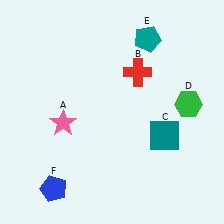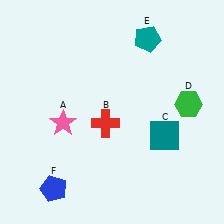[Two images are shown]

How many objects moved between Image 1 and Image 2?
1 object moved between the two images.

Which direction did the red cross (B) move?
The red cross (B) moved down.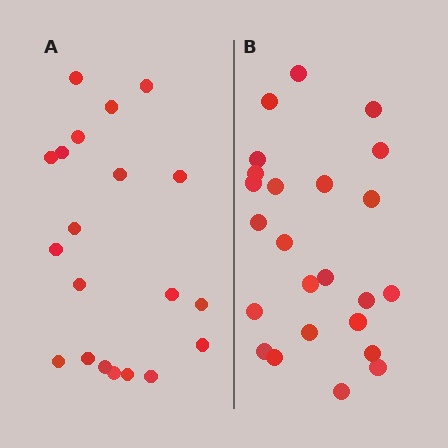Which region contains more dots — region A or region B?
Region B (the right region) has more dots.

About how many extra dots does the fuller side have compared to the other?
Region B has about 4 more dots than region A.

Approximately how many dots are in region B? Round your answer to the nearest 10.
About 20 dots. (The exact count is 24, which rounds to 20.)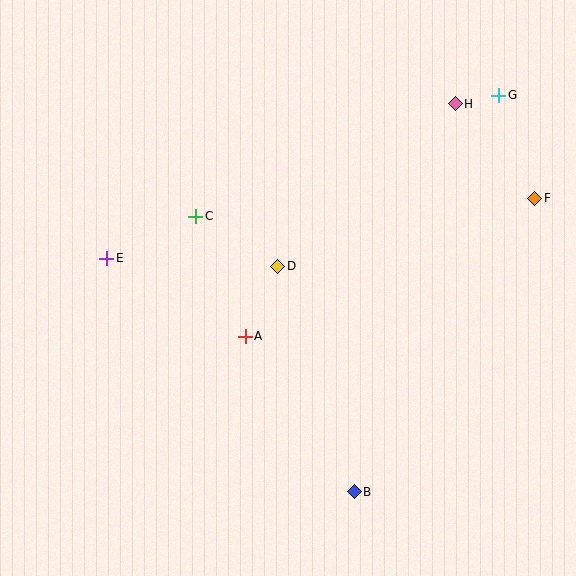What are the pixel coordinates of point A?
Point A is at (245, 336).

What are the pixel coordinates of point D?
Point D is at (278, 266).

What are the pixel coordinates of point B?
Point B is at (354, 492).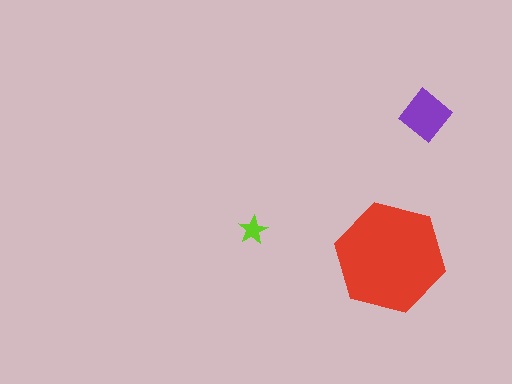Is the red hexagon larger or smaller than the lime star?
Larger.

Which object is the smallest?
The lime star.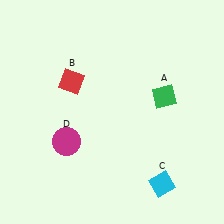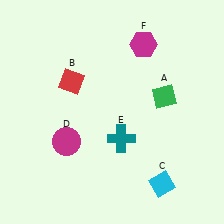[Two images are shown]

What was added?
A teal cross (E), a magenta hexagon (F) were added in Image 2.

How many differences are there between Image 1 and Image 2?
There are 2 differences between the two images.